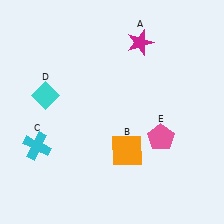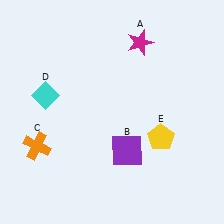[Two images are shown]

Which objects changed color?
B changed from orange to purple. C changed from cyan to orange. E changed from pink to yellow.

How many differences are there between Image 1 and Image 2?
There are 3 differences between the two images.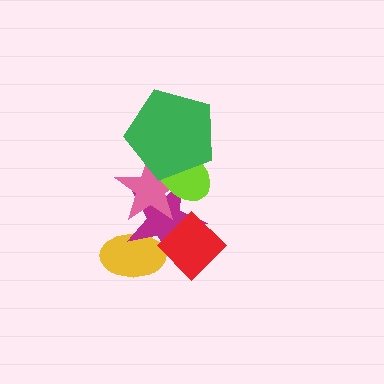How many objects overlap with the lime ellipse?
3 objects overlap with the lime ellipse.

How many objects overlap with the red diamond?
2 objects overlap with the red diamond.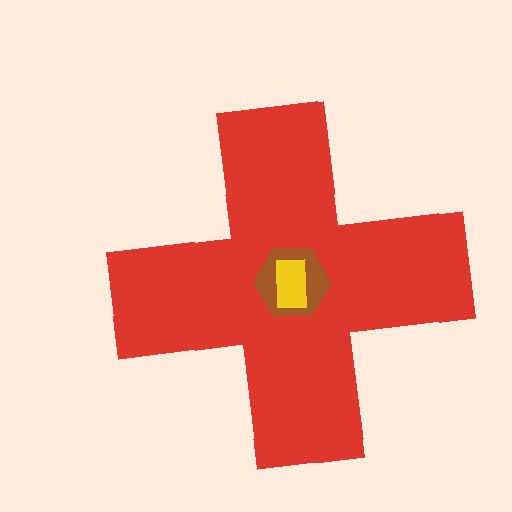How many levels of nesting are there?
3.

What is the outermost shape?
The red cross.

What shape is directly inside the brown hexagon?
The yellow rectangle.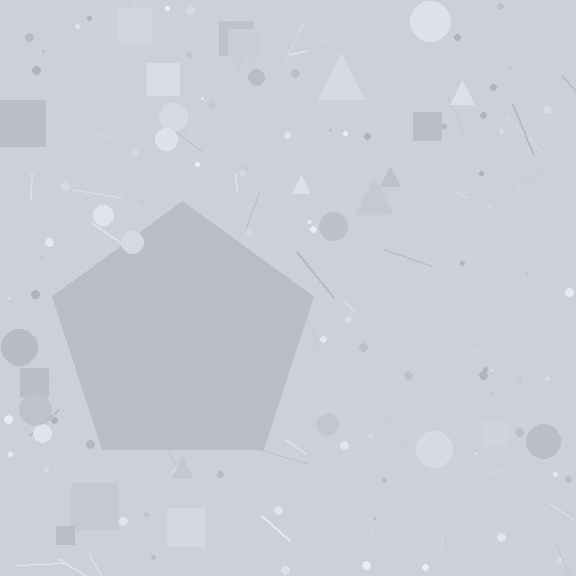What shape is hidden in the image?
A pentagon is hidden in the image.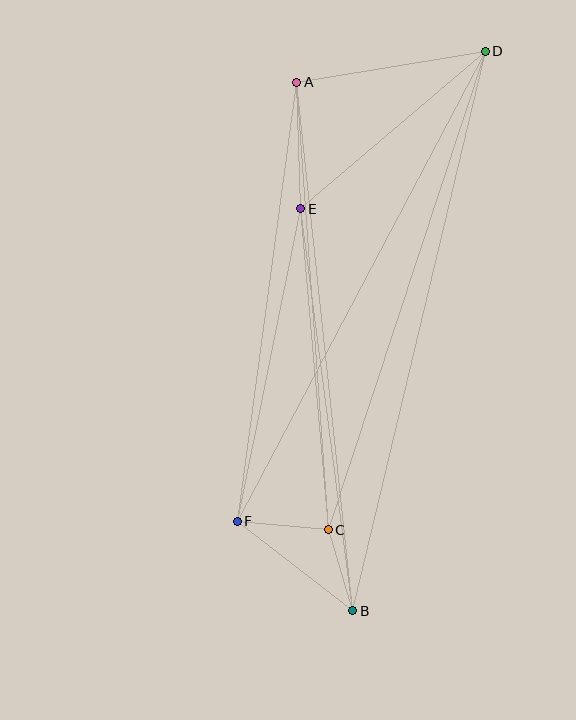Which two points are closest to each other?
Points B and C are closest to each other.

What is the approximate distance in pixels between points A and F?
The distance between A and F is approximately 443 pixels.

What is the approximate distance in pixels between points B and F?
The distance between B and F is approximately 146 pixels.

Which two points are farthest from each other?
Points B and D are farthest from each other.